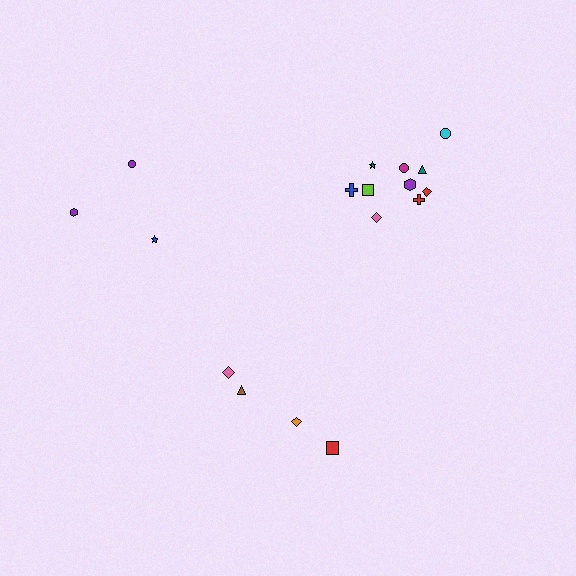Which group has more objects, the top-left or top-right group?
The top-right group.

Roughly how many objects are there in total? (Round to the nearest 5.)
Roughly 15 objects in total.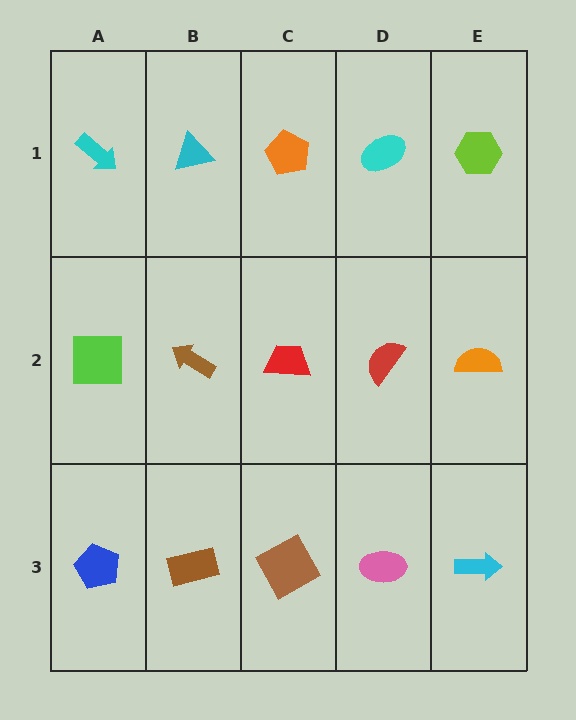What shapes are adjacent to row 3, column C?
A red trapezoid (row 2, column C), a brown rectangle (row 3, column B), a pink ellipse (row 3, column D).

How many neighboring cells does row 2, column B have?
4.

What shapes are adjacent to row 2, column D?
A cyan ellipse (row 1, column D), a pink ellipse (row 3, column D), a red trapezoid (row 2, column C), an orange semicircle (row 2, column E).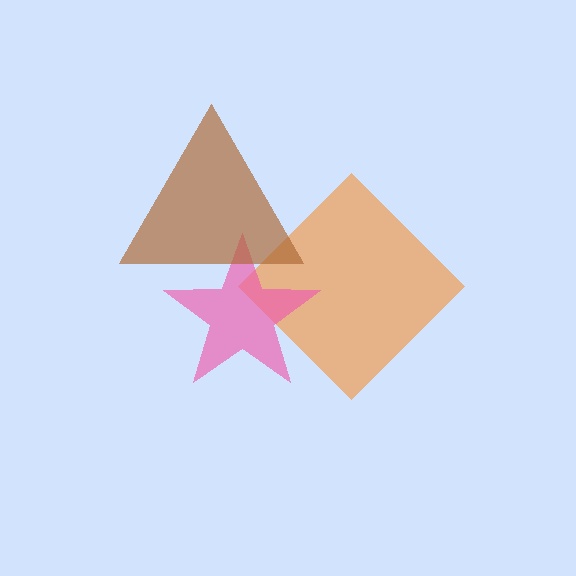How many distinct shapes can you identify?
There are 3 distinct shapes: an orange diamond, a pink star, a brown triangle.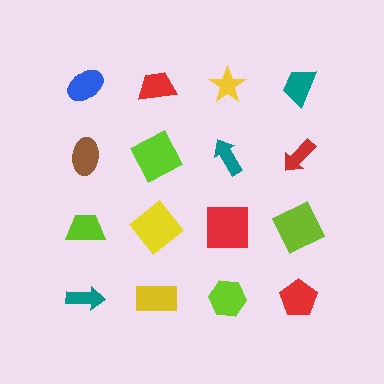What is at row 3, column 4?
A lime square.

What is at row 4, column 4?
A red pentagon.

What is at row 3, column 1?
A lime trapezoid.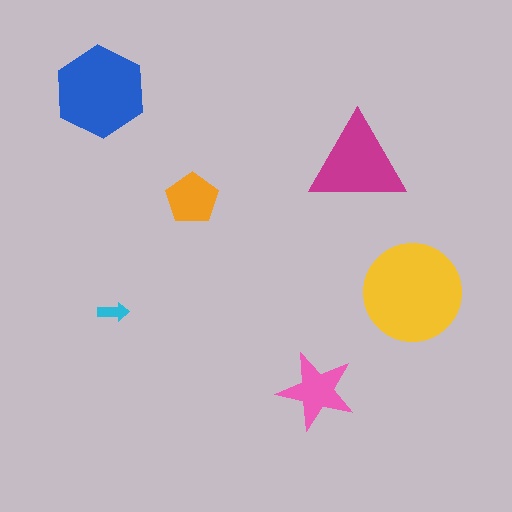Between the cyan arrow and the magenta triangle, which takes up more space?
The magenta triangle.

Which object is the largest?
The yellow circle.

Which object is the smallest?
The cyan arrow.